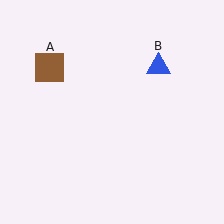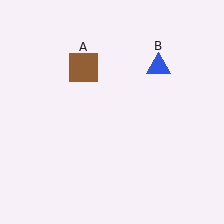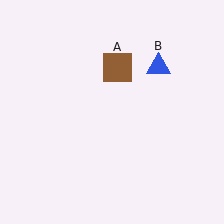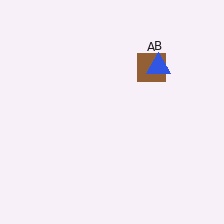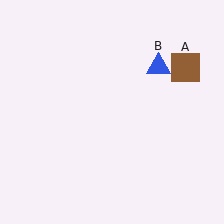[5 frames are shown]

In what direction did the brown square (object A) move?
The brown square (object A) moved right.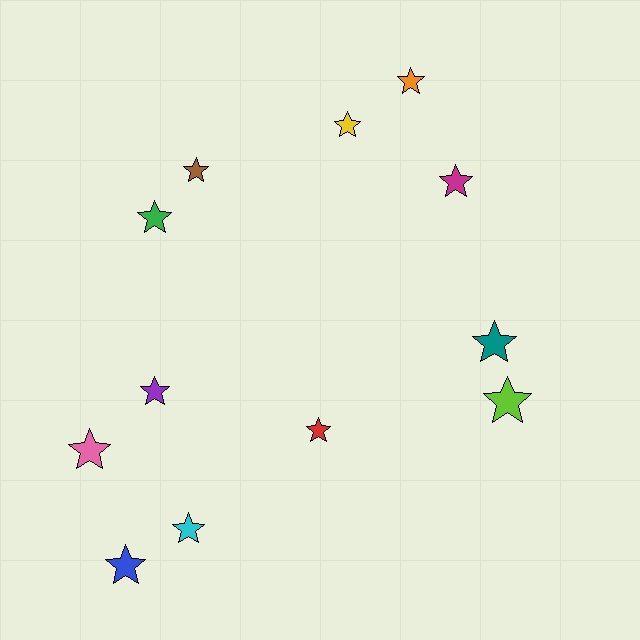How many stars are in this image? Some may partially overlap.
There are 12 stars.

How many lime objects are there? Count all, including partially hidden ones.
There is 1 lime object.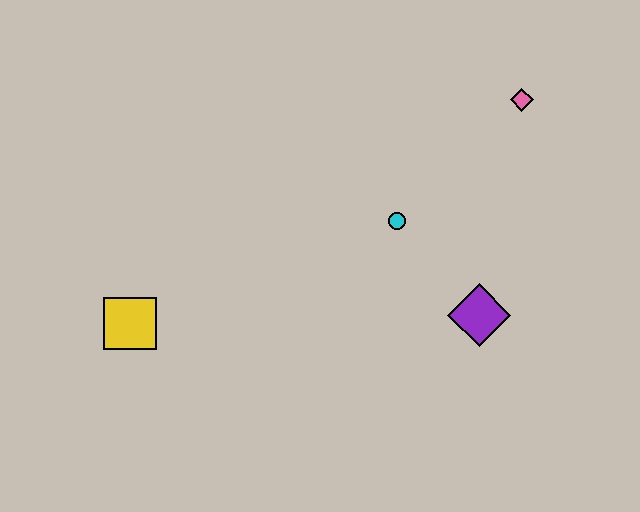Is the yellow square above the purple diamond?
No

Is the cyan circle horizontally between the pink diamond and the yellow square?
Yes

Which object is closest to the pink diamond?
The cyan circle is closest to the pink diamond.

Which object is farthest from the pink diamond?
The yellow square is farthest from the pink diamond.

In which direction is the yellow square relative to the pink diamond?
The yellow square is to the left of the pink diamond.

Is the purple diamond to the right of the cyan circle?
Yes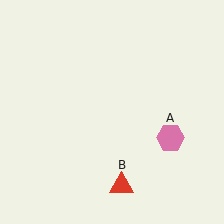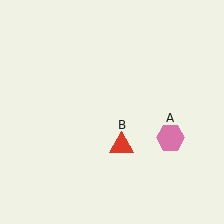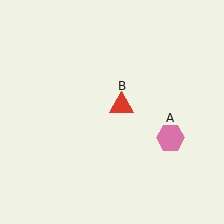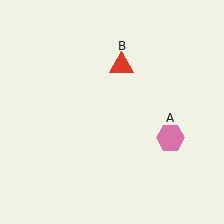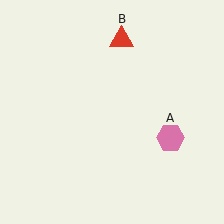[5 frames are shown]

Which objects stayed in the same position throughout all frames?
Pink hexagon (object A) remained stationary.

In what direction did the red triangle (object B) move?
The red triangle (object B) moved up.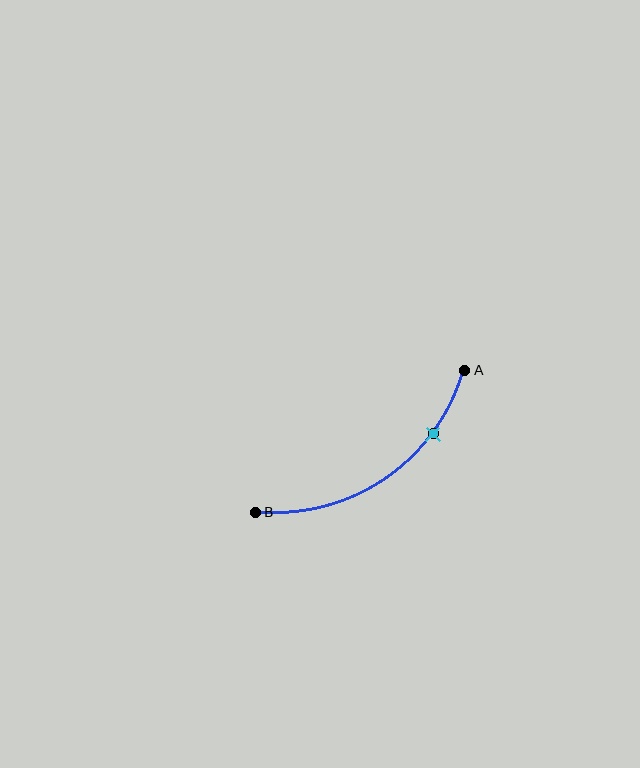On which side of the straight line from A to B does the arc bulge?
The arc bulges below and to the right of the straight line connecting A and B.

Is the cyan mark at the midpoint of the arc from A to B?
No. The cyan mark lies on the arc but is closer to endpoint A. The arc midpoint would be at the point on the curve equidistant along the arc from both A and B.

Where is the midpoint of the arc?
The arc midpoint is the point on the curve farthest from the straight line joining A and B. It sits below and to the right of that line.